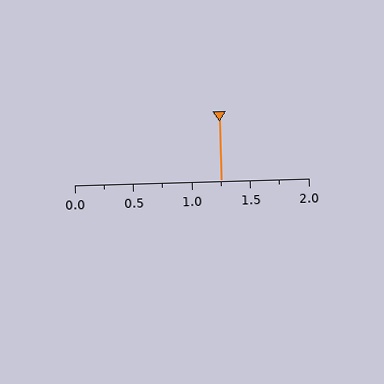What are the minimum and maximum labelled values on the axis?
The axis runs from 0.0 to 2.0.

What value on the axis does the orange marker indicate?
The marker indicates approximately 1.25.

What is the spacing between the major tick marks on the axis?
The major ticks are spaced 0.5 apart.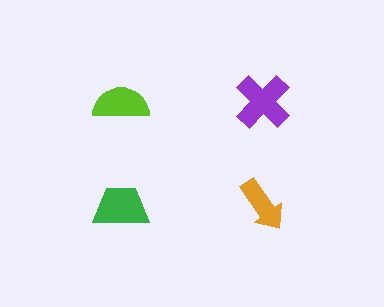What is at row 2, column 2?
An orange arrow.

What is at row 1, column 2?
A purple cross.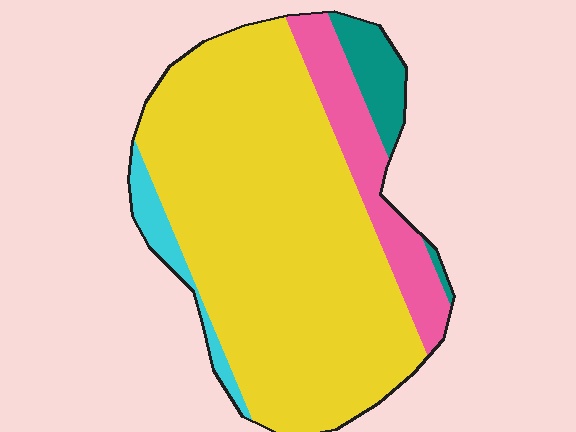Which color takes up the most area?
Yellow, at roughly 75%.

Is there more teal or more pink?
Pink.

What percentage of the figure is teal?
Teal covers around 5% of the figure.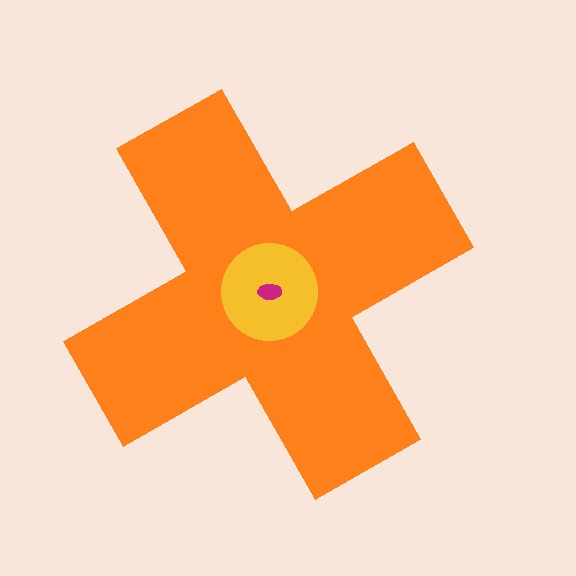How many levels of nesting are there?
3.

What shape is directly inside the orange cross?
The yellow circle.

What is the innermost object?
The magenta ellipse.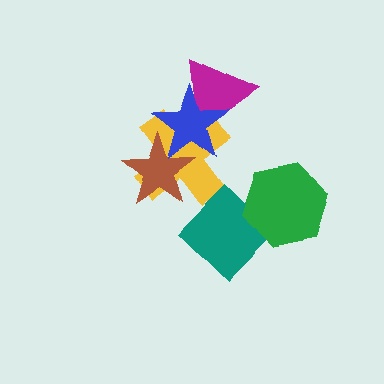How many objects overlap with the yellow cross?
3 objects overlap with the yellow cross.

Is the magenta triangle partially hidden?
Yes, it is partially covered by another shape.